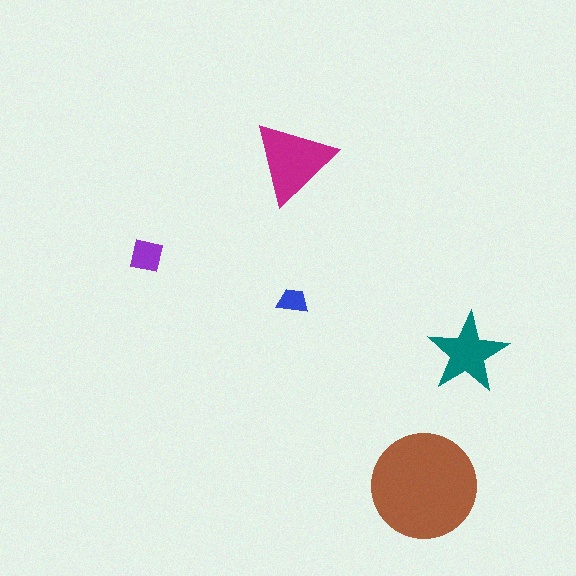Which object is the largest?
The brown circle.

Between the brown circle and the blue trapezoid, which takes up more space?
The brown circle.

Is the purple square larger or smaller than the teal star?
Smaller.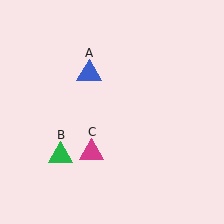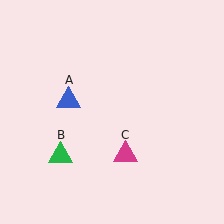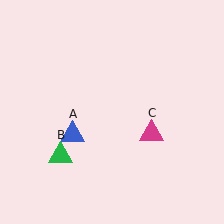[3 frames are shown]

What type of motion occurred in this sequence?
The blue triangle (object A), magenta triangle (object C) rotated counterclockwise around the center of the scene.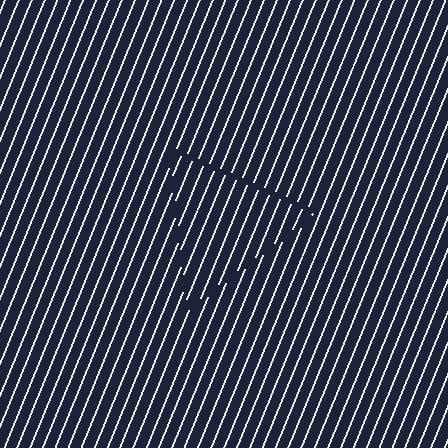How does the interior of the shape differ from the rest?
The interior of the shape contains the same grating, shifted by half a period — the contour is defined by the phase discontinuity where line-ends from the inner and outer gratings abut.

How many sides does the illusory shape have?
3 sides — the line-ends trace a triangle.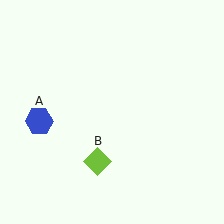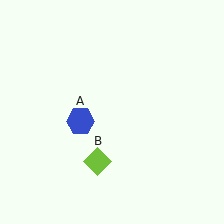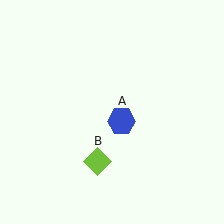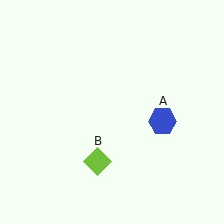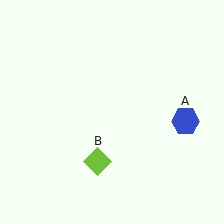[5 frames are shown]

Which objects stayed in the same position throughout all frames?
Lime diamond (object B) remained stationary.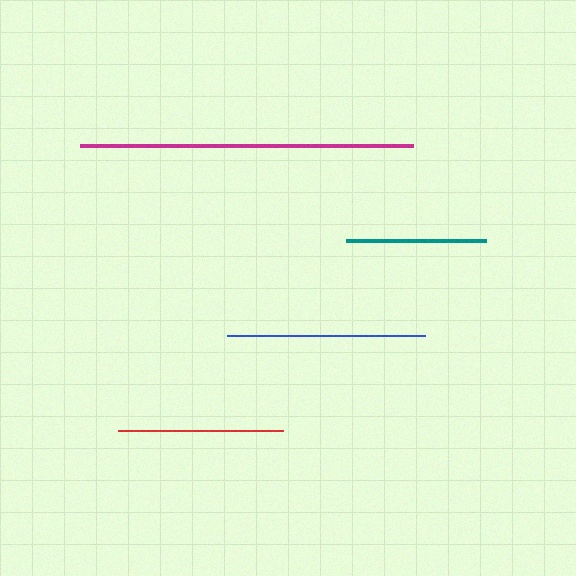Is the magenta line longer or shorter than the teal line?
The magenta line is longer than the teal line.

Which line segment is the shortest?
The teal line is the shortest at approximately 140 pixels.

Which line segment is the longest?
The magenta line is the longest at approximately 332 pixels.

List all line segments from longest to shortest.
From longest to shortest: magenta, blue, red, teal.